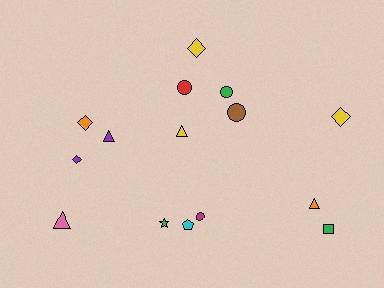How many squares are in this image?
There is 1 square.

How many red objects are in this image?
There is 1 red object.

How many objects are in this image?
There are 15 objects.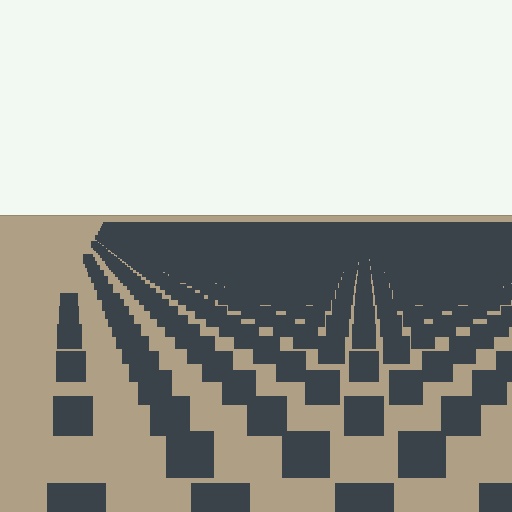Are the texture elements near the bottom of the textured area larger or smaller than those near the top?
Larger. Near the bottom, elements are closer to the viewer and appear at a bigger on-screen size.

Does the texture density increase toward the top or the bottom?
Density increases toward the top.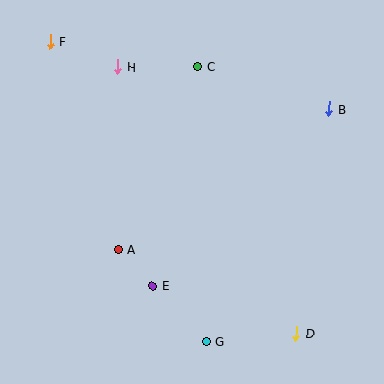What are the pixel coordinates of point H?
Point H is at (118, 67).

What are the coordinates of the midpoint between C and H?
The midpoint between C and H is at (158, 67).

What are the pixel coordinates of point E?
Point E is at (153, 286).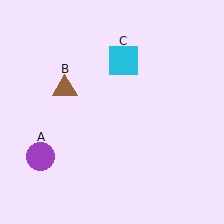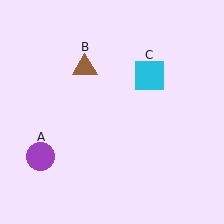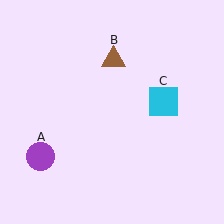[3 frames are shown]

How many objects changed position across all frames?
2 objects changed position: brown triangle (object B), cyan square (object C).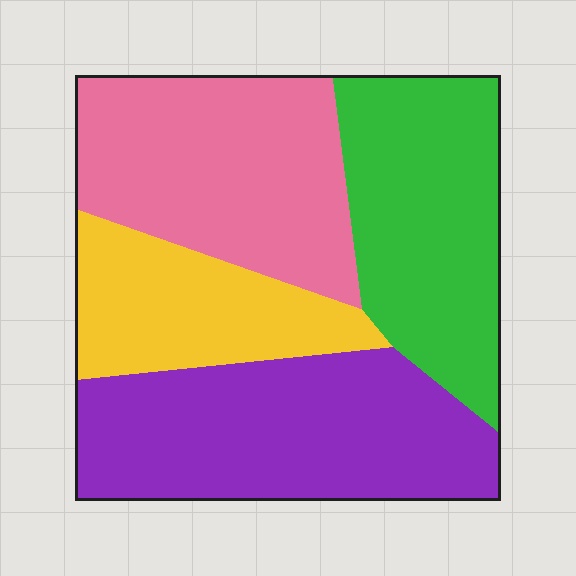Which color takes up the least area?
Yellow, at roughly 15%.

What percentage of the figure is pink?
Pink covers roughly 25% of the figure.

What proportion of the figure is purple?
Purple covers roughly 30% of the figure.